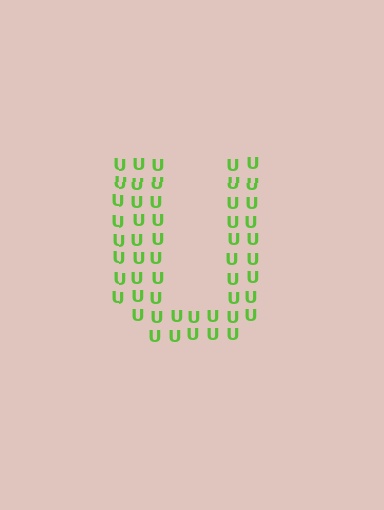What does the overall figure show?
The overall figure shows the letter U.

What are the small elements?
The small elements are letter U's.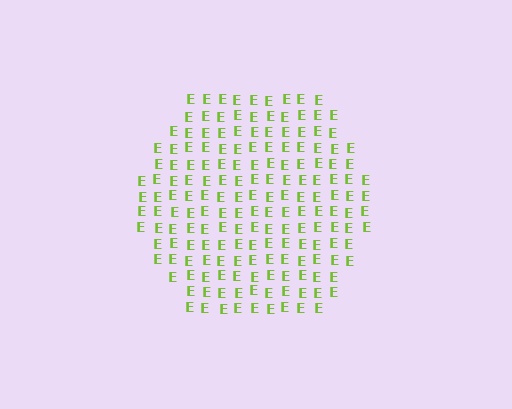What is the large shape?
The large shape is a hexagon.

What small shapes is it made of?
It is made of small letter E's.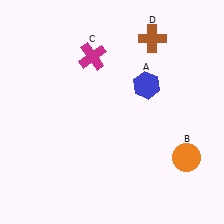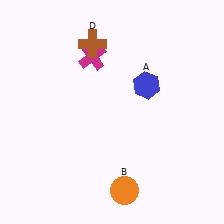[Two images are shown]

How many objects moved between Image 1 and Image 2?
2 objects moved between the two images.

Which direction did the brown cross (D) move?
The brown cross (D) moved left.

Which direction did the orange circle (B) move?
The orange circle (B) moved left.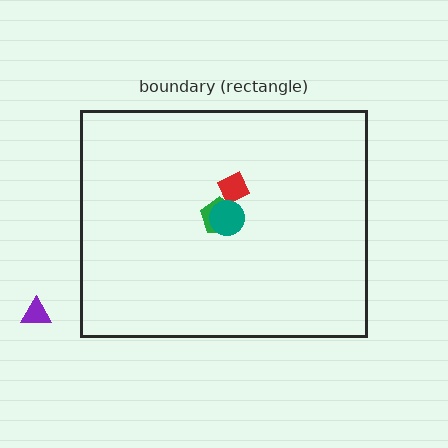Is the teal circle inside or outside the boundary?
Inside.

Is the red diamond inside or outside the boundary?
Inside.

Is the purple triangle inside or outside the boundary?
Outside.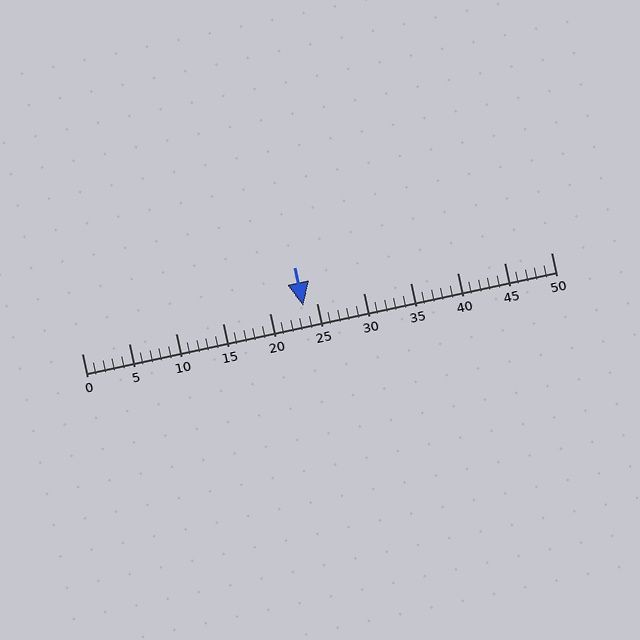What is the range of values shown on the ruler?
The ruler shows values from 0 to 50.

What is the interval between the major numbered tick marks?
The major tick marks are spaced 5 units apart.